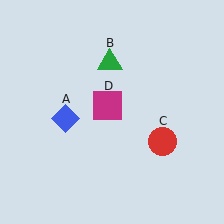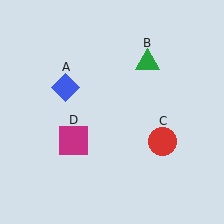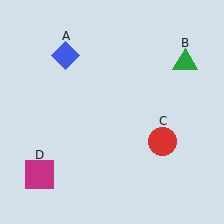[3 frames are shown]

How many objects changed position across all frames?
3 objects changed position: blue diamond (object A), green triangle (object B), magenta square (object D).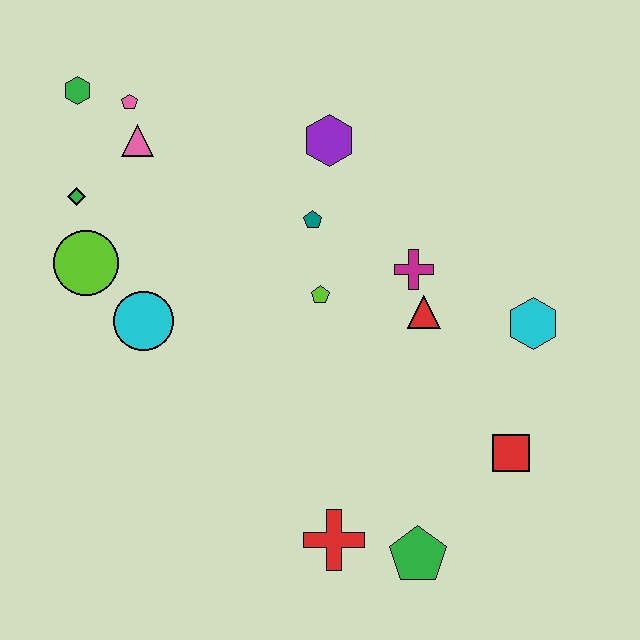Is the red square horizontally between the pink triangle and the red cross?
No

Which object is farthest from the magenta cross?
The green hexagon is farthest from the magenta cross.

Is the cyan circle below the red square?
No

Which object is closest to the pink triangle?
The pink pentagon is closest to the pink triangle.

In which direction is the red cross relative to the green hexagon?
The red cross is below the green hexagon.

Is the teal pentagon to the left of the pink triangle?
No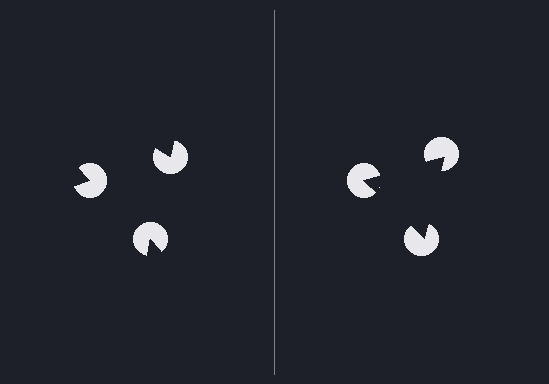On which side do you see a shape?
An illusory triangle appears on the right side. On the left side the wedge cuts are rotated, so no coherent shape forms.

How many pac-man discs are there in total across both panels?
6 — 3 on each side.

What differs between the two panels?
The pac-man discs are positioned identically on both sides; only the wedge orientations differ. On the right they align to a triangle; on the left they are misaligned.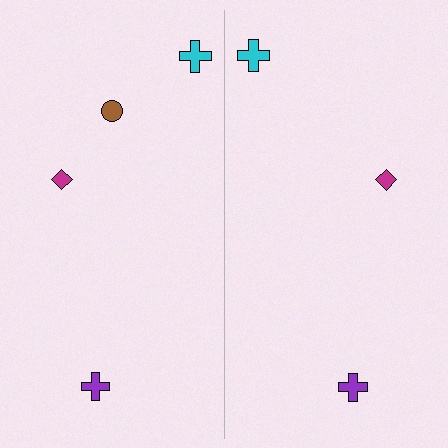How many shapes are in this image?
There are 7 shapes in this image.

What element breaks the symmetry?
A brown circle is missing from the right side.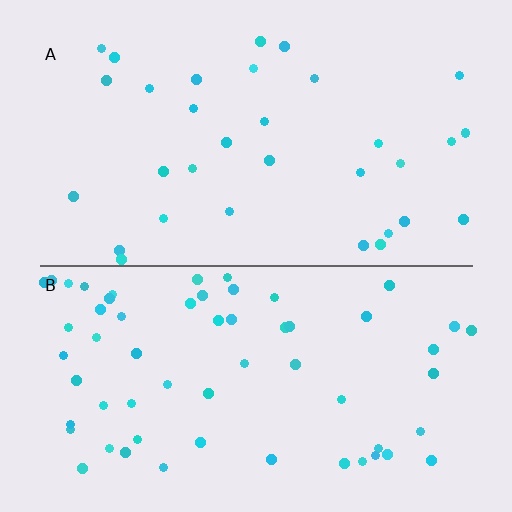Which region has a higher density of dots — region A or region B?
B (the bottom).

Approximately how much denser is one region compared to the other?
Approximately 1.8× — region B over region A.